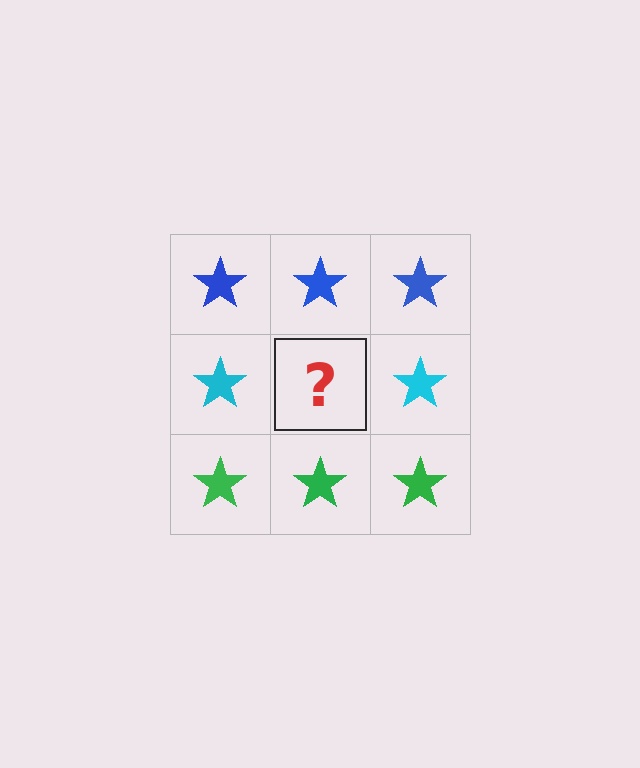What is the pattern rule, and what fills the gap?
The rule is that each row has a consistent color. The gap should be filled with a cyan star.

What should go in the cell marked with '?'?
The missing cell should contain a cyan star.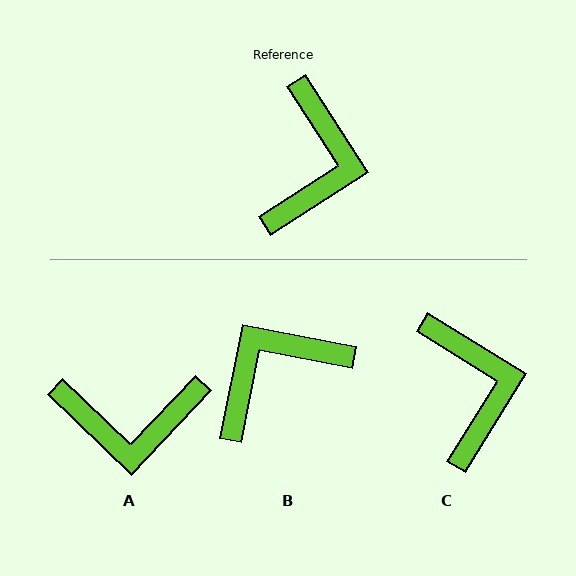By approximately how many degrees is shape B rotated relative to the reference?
Approximately 136 degrees counter-clockwise.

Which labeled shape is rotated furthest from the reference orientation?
B, about 136 degrees away.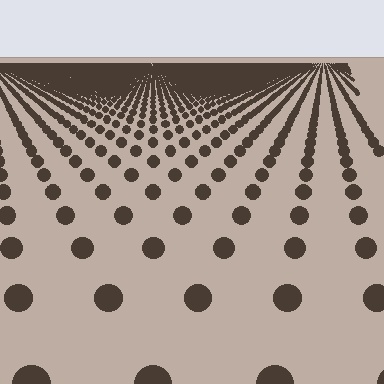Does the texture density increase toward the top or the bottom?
Density increases toward the top.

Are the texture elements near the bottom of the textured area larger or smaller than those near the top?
Larger. Near the bottom, elements are closer to the viewer and appear at a bigger on-screen size.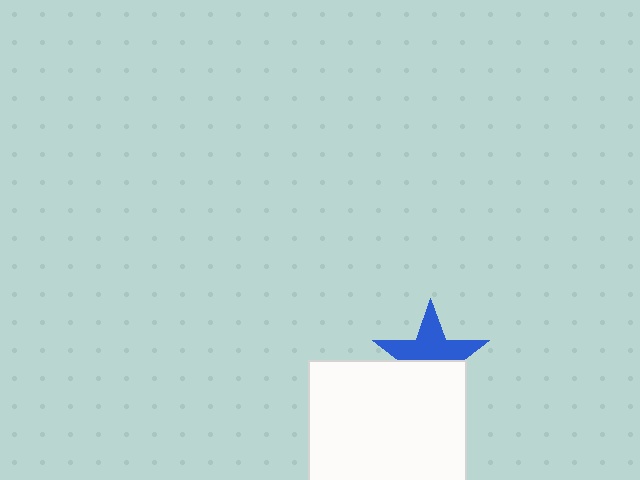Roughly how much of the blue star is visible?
About half of it is visible (roughly 54%).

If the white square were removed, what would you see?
You would see the complete blue star.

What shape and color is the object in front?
The object in front is a white square.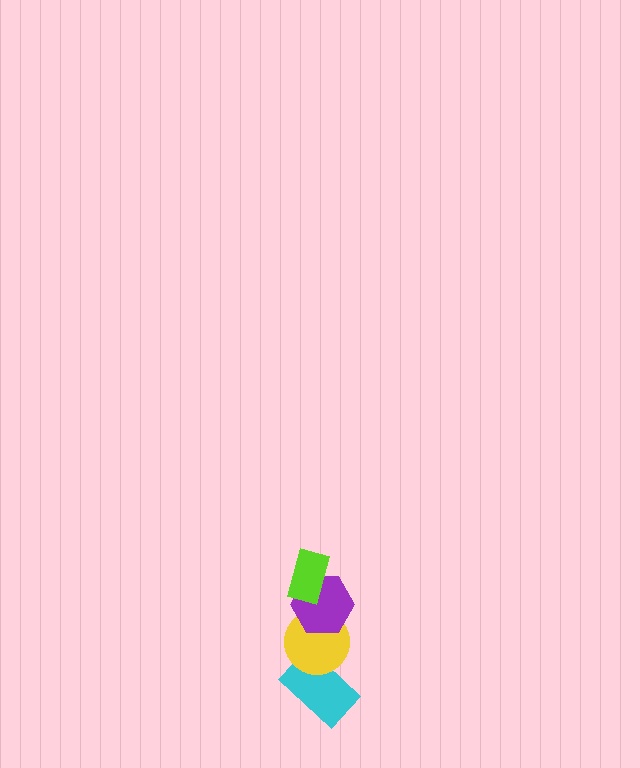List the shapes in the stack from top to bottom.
From top to bottom: the lime rectangle, the purple hexagon, the yellow circle, the cyan rectangle.